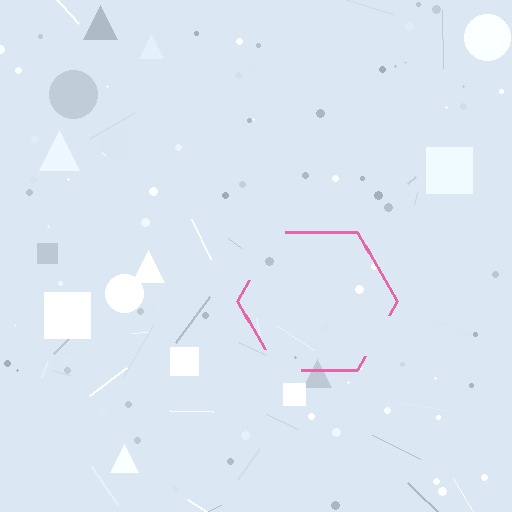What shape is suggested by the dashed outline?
The dashed outline suggests a hexagon.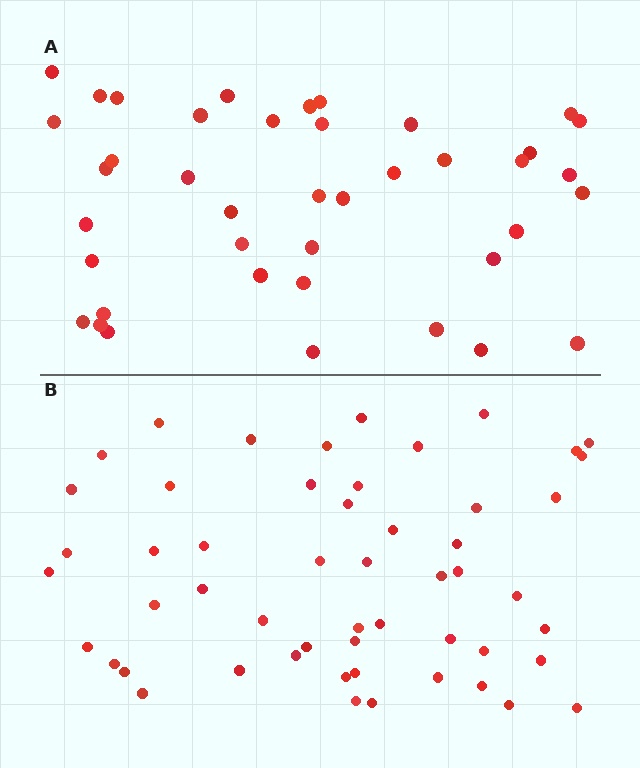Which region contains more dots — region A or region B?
Region B (the bottom region) has more dots.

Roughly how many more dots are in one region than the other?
Region B has roughly 12 or so more dots than region A.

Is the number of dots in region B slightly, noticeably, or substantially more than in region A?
Region B has noticeably more, but not dramatically so. The ratio is roughly 1.3 to 1.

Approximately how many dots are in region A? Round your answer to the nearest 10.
About 40 dots. (The exact count is 41, which rounds to 40.)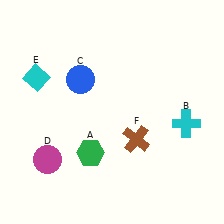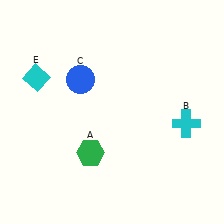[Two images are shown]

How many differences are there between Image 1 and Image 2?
There are 2 differences between the two images.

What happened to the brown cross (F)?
The brown cross (F) was removed in Image 2. It was in the bottom-right area of Image 1.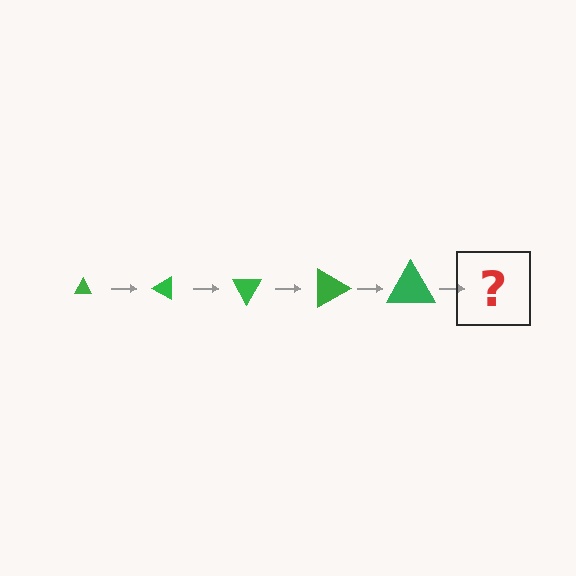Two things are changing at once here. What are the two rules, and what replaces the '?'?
The two rules are that the triangle grows larger each step and it rotates 30 degrees each step. The '?' should be a triangle, larger than the previous one and rotated 150 degrees from the start.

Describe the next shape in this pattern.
It should be a triangle, larger than the previous one and rotated 150 degrees from the start.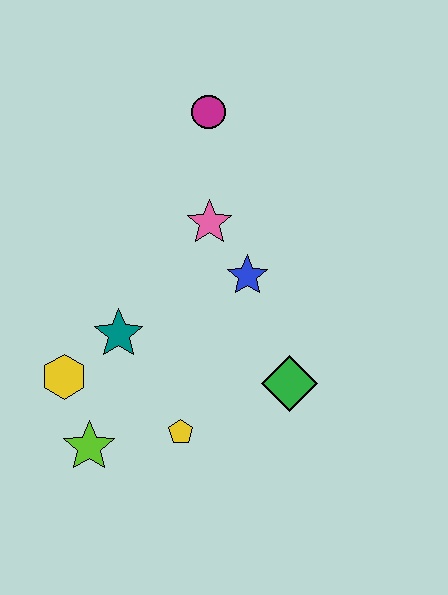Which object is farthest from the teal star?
The magenta circle is farthest from the teal star.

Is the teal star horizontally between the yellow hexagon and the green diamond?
Yes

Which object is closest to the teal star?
The yellow hexagon is closest to the teal star.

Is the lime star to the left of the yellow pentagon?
Yes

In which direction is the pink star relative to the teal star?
The pink star is above the teal star.